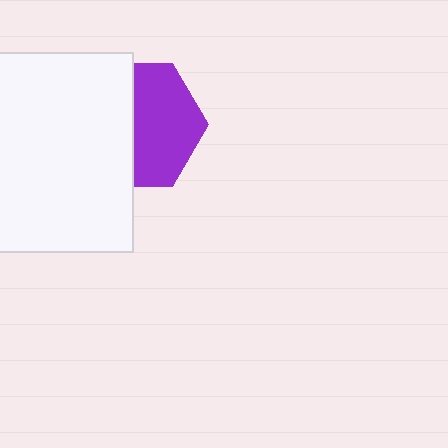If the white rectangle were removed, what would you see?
You would see the complete purple hexagon.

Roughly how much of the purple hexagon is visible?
About half of it is visible (roughly 53%).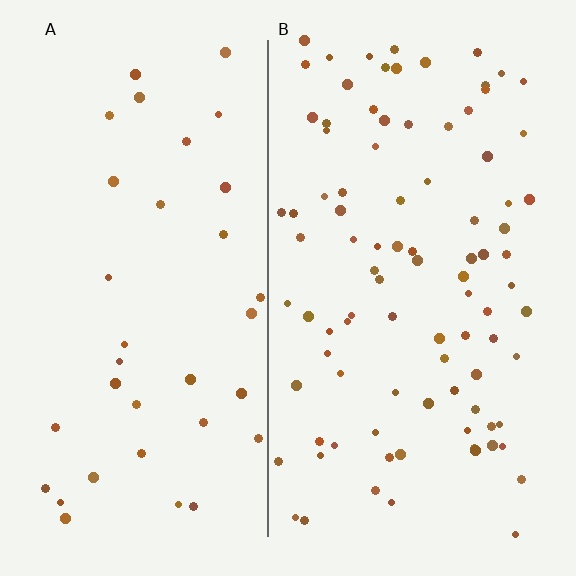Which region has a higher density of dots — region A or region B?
B (the right).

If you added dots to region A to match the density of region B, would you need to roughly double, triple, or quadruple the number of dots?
Approximately triple.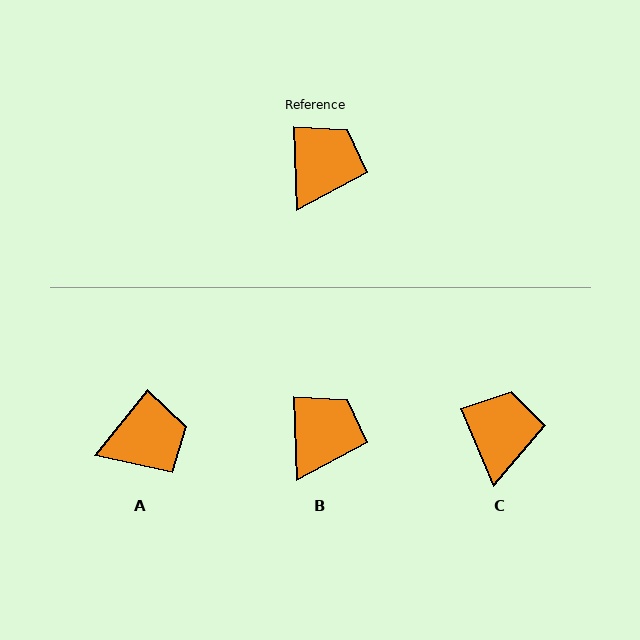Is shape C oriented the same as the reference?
No, it is off by about 21 degrees.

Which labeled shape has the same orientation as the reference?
B.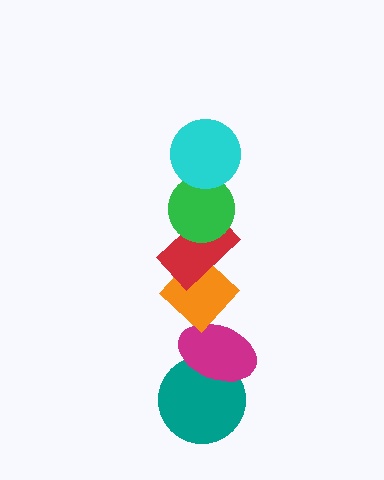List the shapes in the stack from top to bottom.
From top to bottom: the cyan circle, the green circle, the red rectangle, the orange diamond, the magenta ellipse, the teal circle.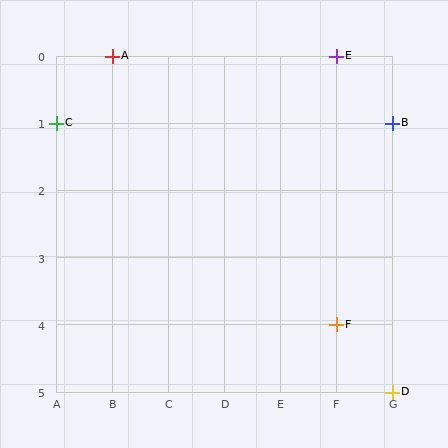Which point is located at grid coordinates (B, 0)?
Point A is at (B, 0).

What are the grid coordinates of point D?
Point D is at grid coordinates (G, 5).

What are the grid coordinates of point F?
Point F is at grid coordinates (F, 4).